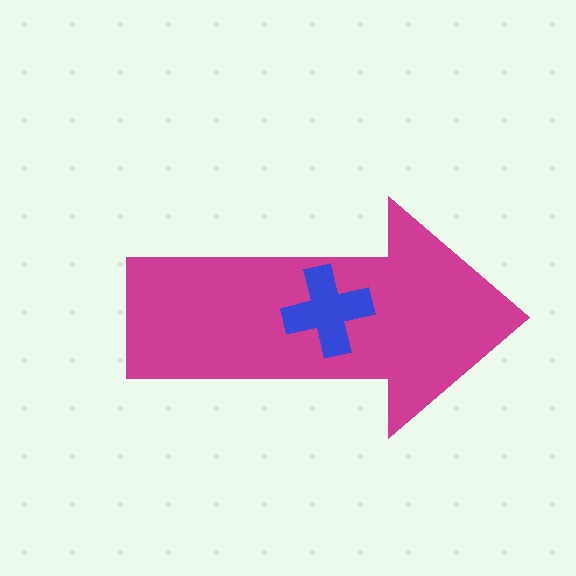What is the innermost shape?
The blue cross.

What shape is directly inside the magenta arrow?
The blue cross.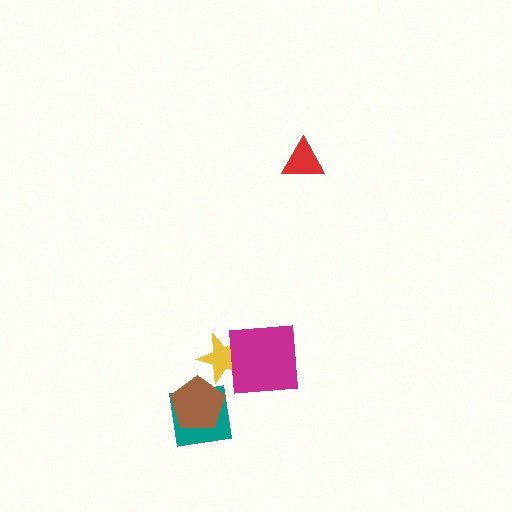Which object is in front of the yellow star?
The magenta square is in front of the yellow star.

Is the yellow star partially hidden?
Yes, it is partially covered by another shape.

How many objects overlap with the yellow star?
1 object overlaps with the yellow star.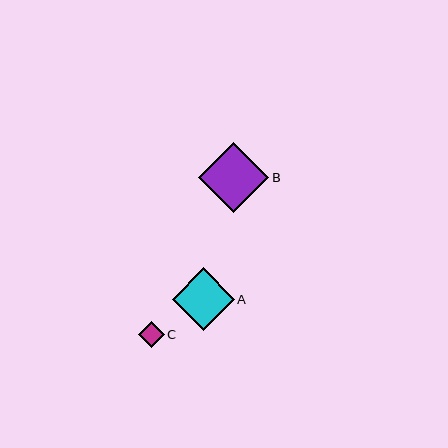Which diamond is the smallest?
Diamond C is the smallest with a size of approximately 26 pixels.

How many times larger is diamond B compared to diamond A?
Diamond B is approximately 1.1 times the size of diamond A.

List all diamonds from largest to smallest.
From largest to smallest: B, A, C.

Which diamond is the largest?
Diamond B is the largest with a size of approximately 71 pixels.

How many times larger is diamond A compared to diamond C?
Diamond A is approximately 2.4 times the size of diamond C.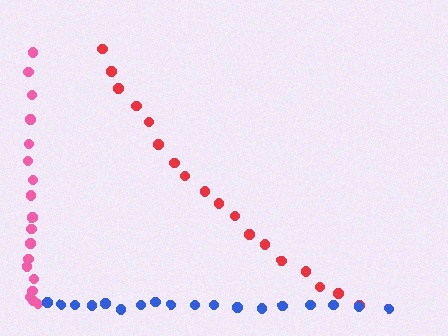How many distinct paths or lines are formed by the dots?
There are 3 distinct paths.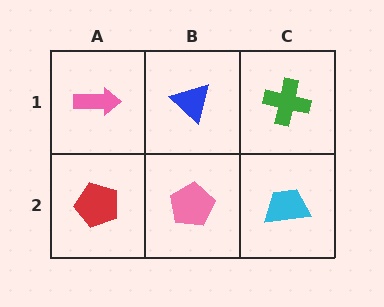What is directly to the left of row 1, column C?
A blue triangle.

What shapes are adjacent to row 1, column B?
A pink pentagon (row 2, column B), a pink arrow (row 1, column A), a green cross (row 1, column C).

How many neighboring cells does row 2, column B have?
3.